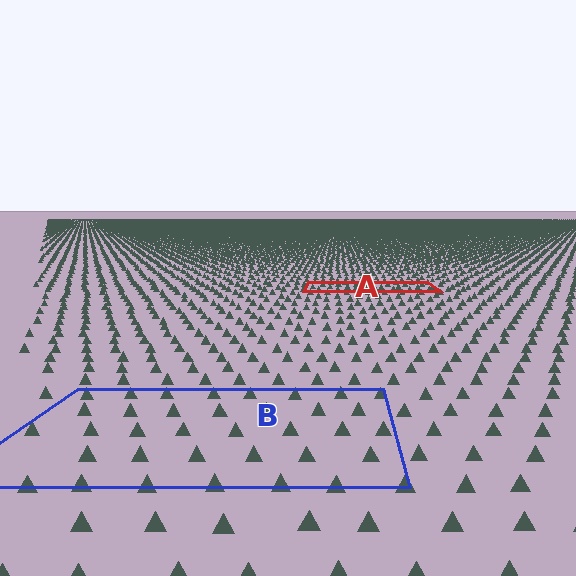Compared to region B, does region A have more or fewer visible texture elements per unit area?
Region A has more texture elements per unit area — they are packed more densely because it is farther away.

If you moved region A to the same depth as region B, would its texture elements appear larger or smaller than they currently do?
They would appear larger. At a closer depth, the same texture elements are projected at a bigger on-screen size.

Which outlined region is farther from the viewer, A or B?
Region A is farther from the viewer — the texture elements inside it appear smaller and more densely packed.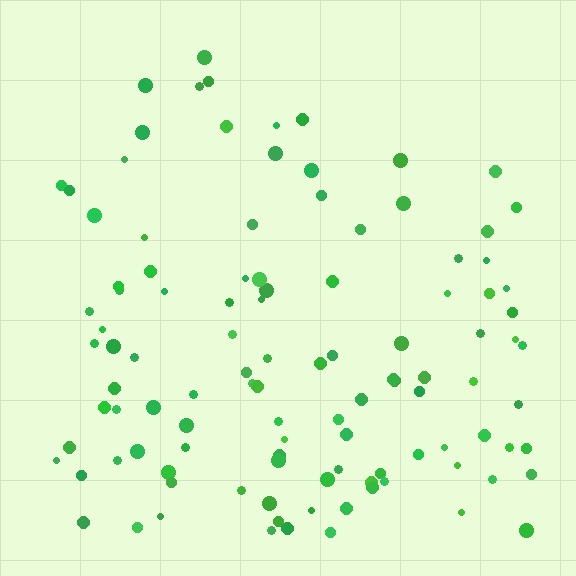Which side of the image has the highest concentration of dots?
The bottom.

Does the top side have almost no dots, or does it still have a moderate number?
Still a moderate number, just noticeably fewer than the bottom.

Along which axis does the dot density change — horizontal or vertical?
Vertical.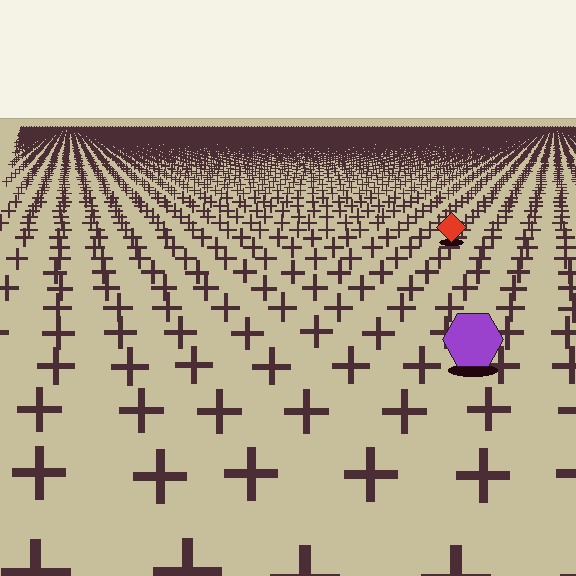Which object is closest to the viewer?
The purple hexagon is closest. The texture marks near it are larger and more spread out.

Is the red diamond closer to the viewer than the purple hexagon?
No. The purple hexagon is closer — you can tell from the texture gradient: the ground texture is coarser near it.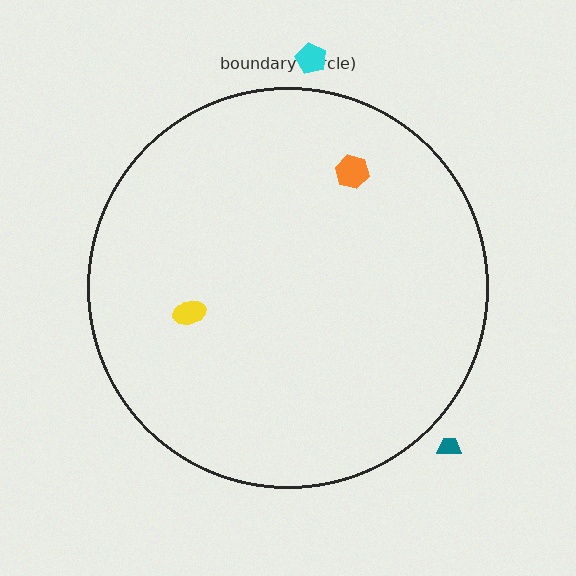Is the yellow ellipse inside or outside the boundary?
Inside.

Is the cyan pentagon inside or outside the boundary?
Outside.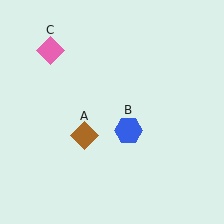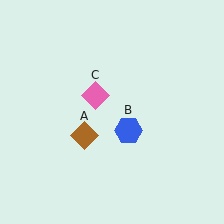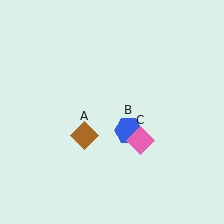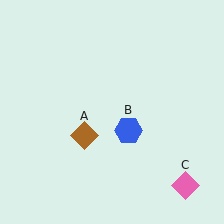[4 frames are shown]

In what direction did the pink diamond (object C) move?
The pink diamond (object C) moved down and to the right.